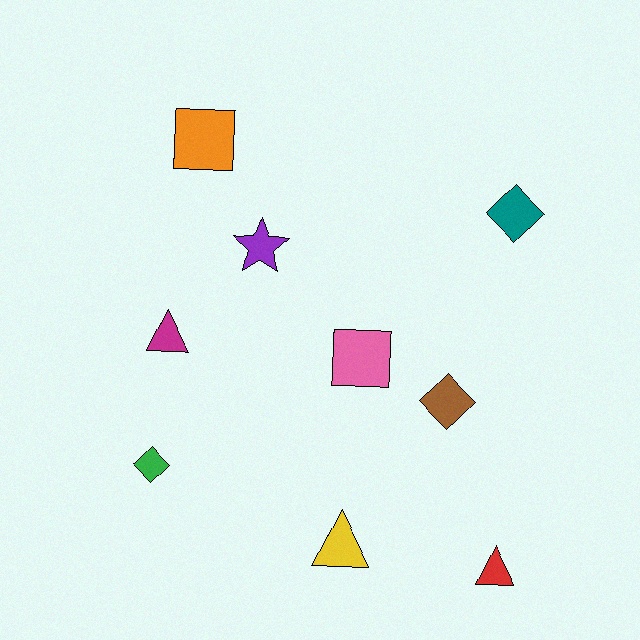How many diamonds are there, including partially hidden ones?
There are 3 diamonds.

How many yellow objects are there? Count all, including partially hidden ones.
There is 1 yellow object.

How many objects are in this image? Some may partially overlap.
There are 9 objects.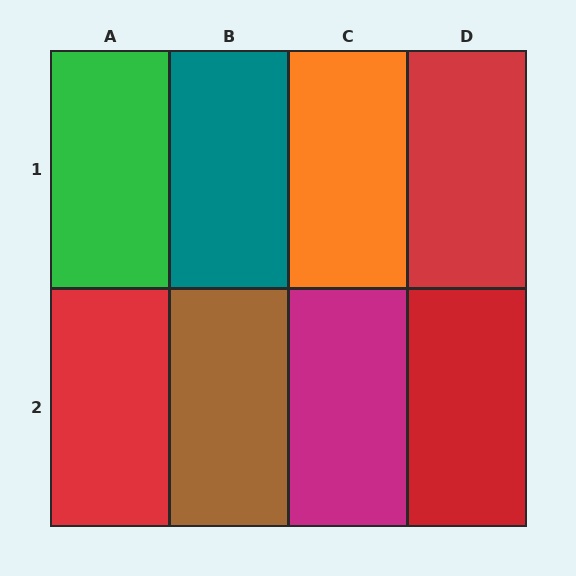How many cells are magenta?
1 cell is magenta.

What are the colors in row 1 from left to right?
Green, teal, orange, red.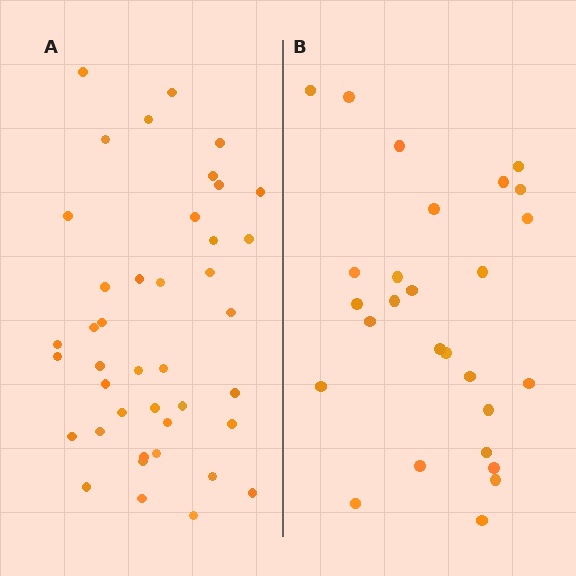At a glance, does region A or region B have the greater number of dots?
Region A (the left region) has more dots.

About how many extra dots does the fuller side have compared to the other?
Region A has approximately 15 more dots than region B.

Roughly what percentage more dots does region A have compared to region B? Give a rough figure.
About 50% more.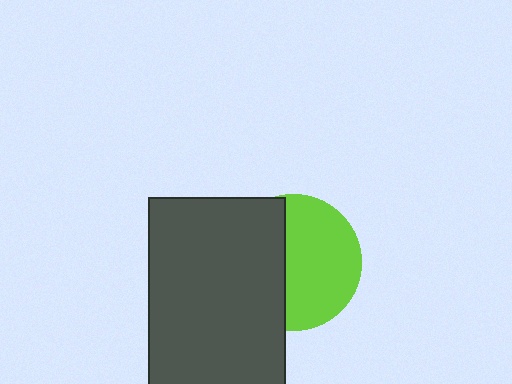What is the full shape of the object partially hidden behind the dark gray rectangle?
The partially hidden object is a lime circle.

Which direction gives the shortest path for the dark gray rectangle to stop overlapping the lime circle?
Moving left gives the shortest separation.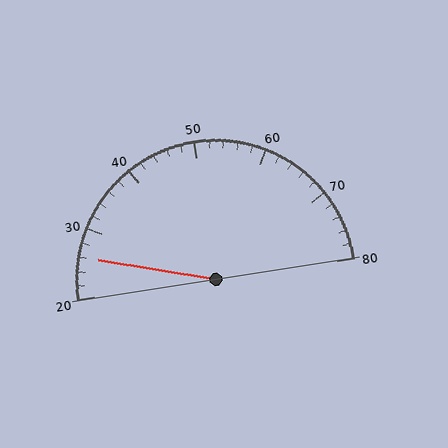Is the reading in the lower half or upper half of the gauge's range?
The reading is in the lower half of the range (20 to 80).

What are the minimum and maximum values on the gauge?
The gauge ranges from 20 to 80.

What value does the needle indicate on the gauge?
The needle indicates approximately 26.